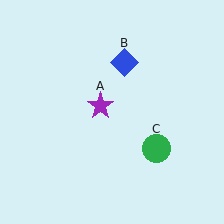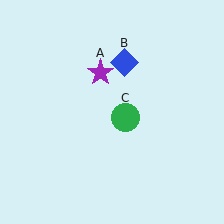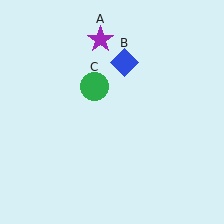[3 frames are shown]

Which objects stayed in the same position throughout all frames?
Blue diamond (object B) remained stationary.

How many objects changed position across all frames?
2 objects changed position: purple star (object A), green circle (object C).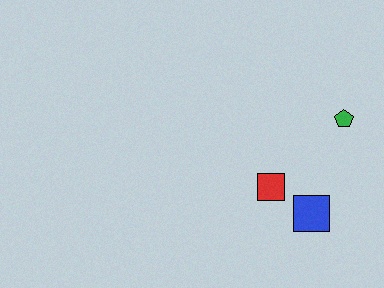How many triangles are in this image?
There are no triangles.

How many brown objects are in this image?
There are no brown objects.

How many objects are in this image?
There are 3 objects.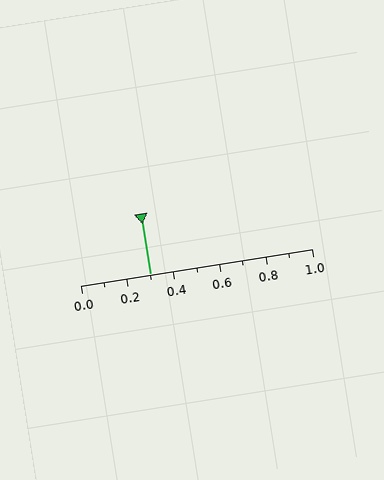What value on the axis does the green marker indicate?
The marker indicates approximately 0.3.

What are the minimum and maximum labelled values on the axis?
The axis runs from 0.0 to 1.0.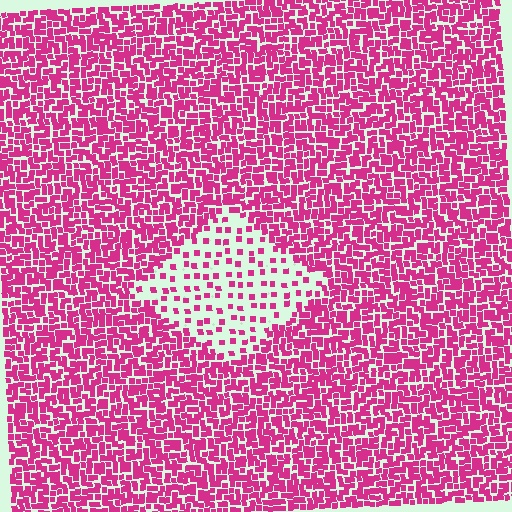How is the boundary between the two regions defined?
The boundary is defined by a change in element density (approximately 3.0x ratio). All elements are the same color, size, and shape.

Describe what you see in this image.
The image contains small magenta elements arranged at two different densities. A diamond-shaped region is visible where the elements are less densely packed than the surrounding area.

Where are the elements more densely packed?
The elements are more densely packed outside the diamond boundary.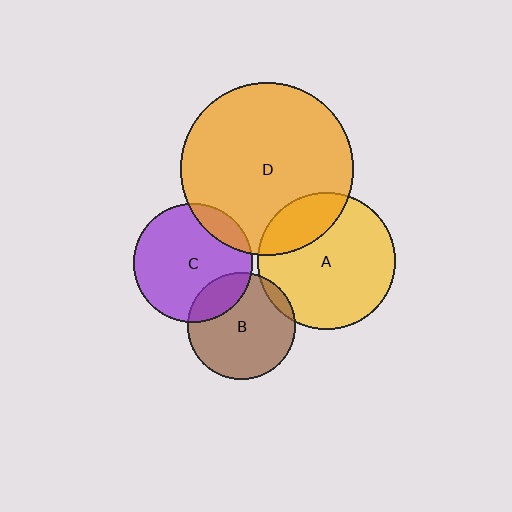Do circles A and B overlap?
Yes.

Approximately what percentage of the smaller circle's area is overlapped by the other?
Approximately 5%.